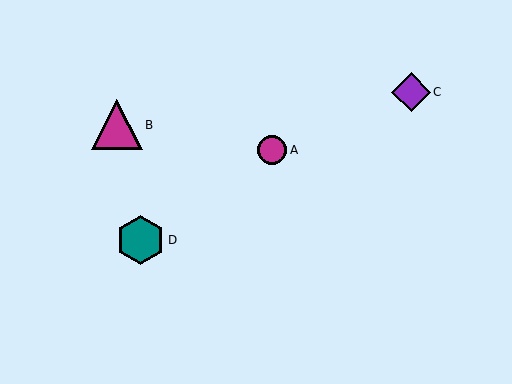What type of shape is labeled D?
Shape D is a teal hexagon.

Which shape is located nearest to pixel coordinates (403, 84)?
The purple diamond (labeled C) at (411, 92) is nearest to that location.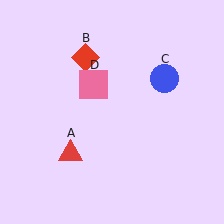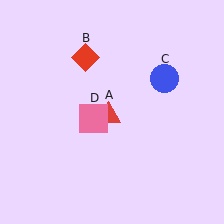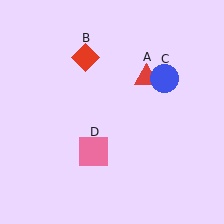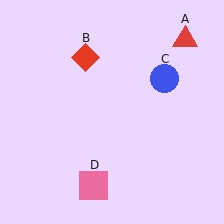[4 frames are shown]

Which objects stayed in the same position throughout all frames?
Red diamond (object B) and blue circle (object C) remained stationary.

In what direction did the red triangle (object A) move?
The red triangle (object A) moved up and to the right.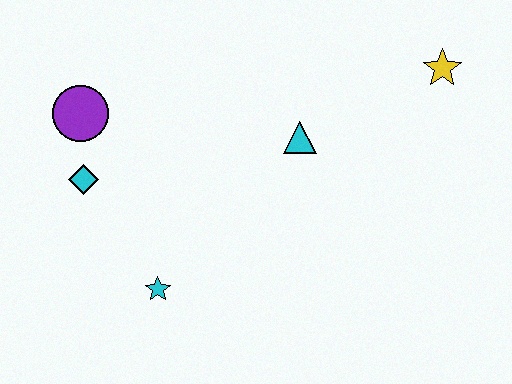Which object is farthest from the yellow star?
The cyan diamond is farthest from the yellow star.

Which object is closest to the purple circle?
The cyan diamond is closest to the purple circle.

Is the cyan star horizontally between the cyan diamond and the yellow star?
Yes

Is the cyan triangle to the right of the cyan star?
Yes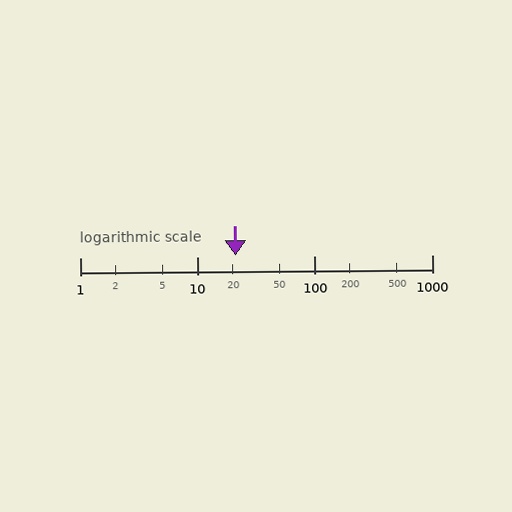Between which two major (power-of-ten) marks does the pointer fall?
The pointer is between 10 and 100.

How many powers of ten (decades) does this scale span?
The scale spans 3 decades, from 1 to 1000.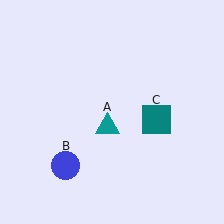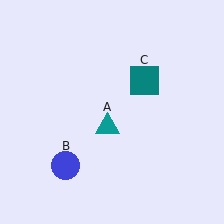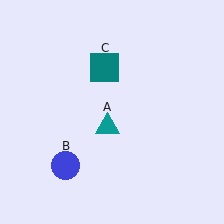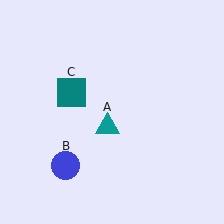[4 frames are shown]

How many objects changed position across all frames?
1 object changed position: teal square (object C).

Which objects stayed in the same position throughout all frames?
Teal triangle (object A) and blue circle (object B) remained stationary.